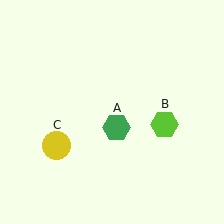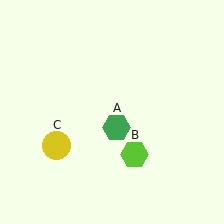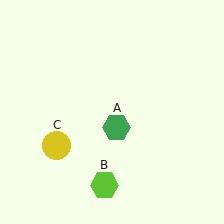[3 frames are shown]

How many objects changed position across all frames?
1 object changed position: lime hexagon (object B).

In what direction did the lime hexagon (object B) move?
The lime hexagon (object B) moved down and to the left.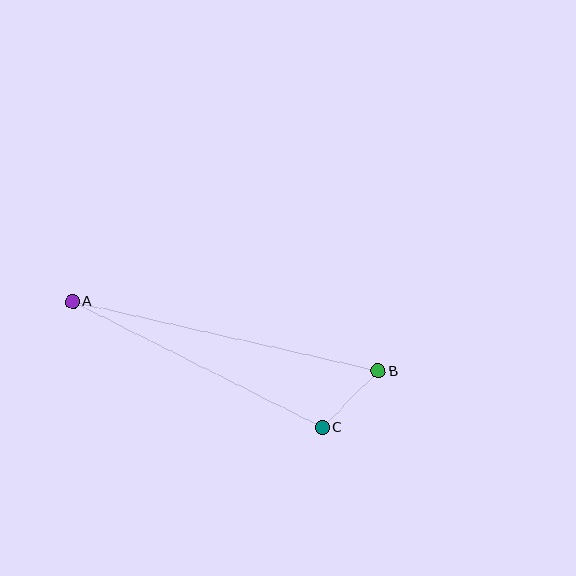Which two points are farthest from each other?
Points A and B are farthest from each other.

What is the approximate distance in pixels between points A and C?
The distance between A and C is approximately 280 pixels.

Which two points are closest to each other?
Points B and C are closest to each other.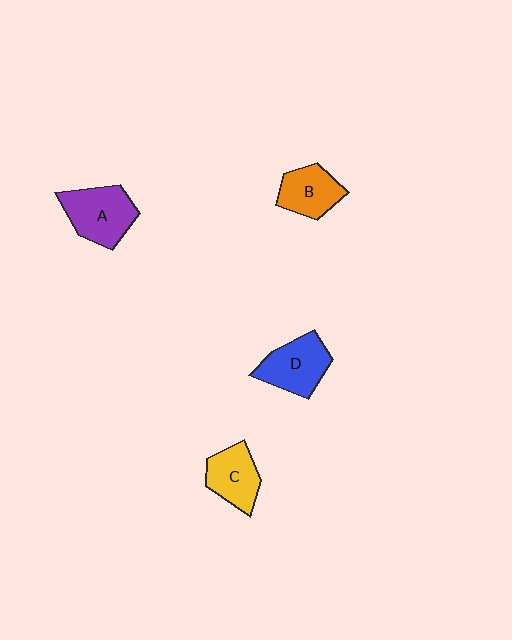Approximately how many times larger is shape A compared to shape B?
Approximately 1.3 times.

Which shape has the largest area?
Shape A (purple).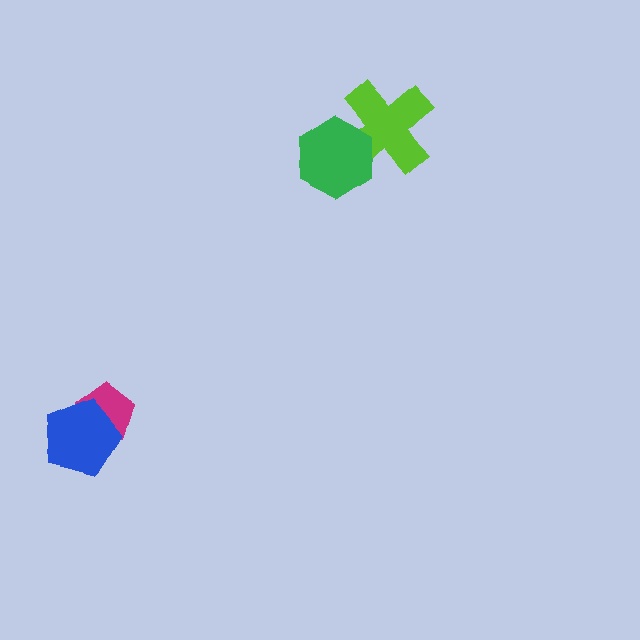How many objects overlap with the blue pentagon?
1 object overlaps with the blue pentagon.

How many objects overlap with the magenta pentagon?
1 object overlaps with the magenta pentagon.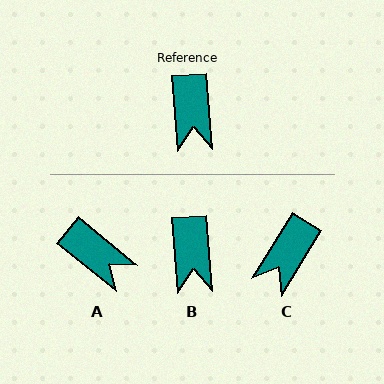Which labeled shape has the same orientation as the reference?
B.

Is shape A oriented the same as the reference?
No, it is off by about 47 degrees.